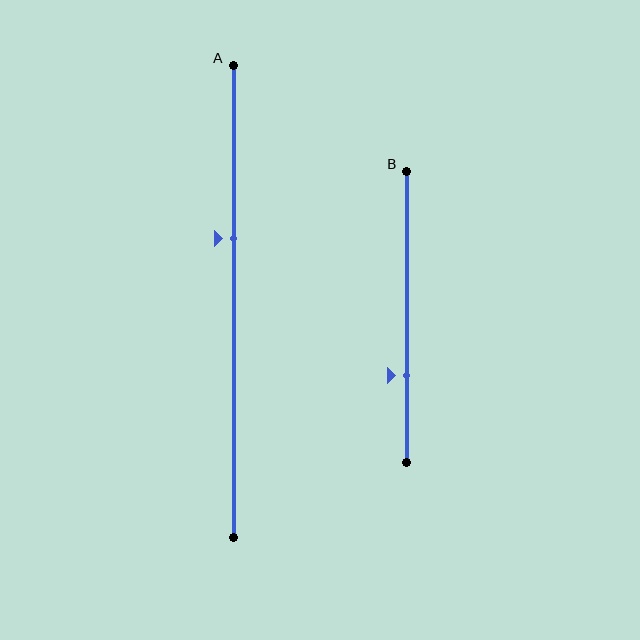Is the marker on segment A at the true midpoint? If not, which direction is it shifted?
No, the marker on segment A is shifted upward by about 13% of the segment length.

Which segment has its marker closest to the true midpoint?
Segment A has its marker closest to the true midpoint.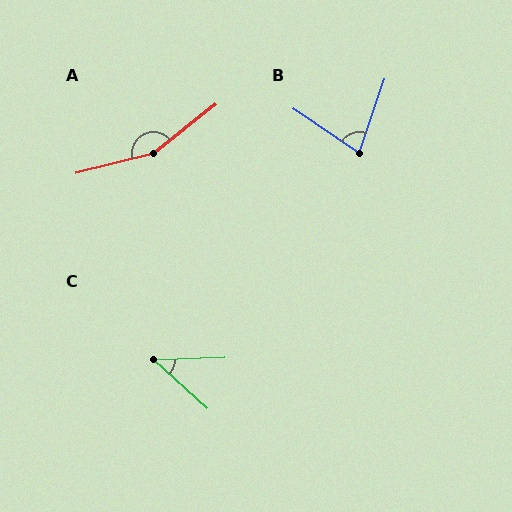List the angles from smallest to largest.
C (44°), B (75°), A (156°).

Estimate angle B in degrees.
Approximately 75 degrees.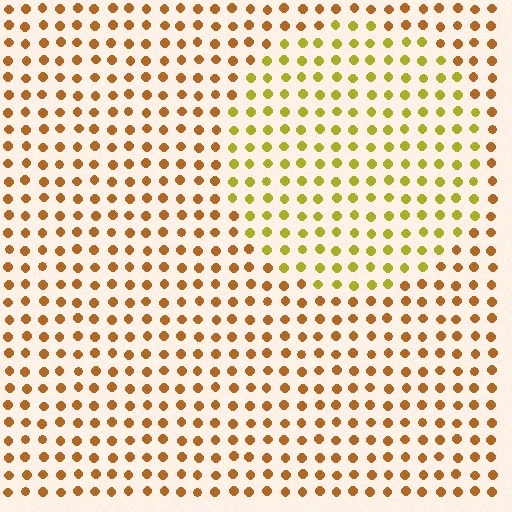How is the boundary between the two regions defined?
The boundary is defined purely by a slight shift in hue (about 33 degrees). Spacing, size, and orientation are identical on both sides.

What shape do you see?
I see a circle.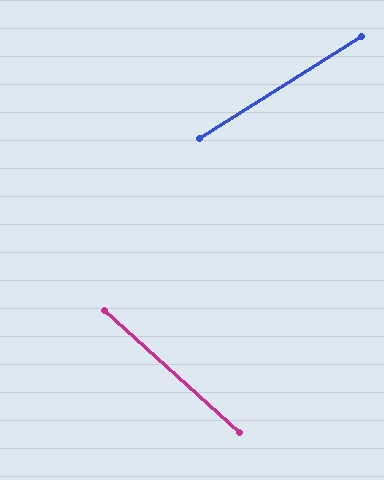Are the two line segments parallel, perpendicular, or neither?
Neither parallel nor perpendicular — they differ by about 74°.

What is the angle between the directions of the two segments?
Approximately 74 degrees.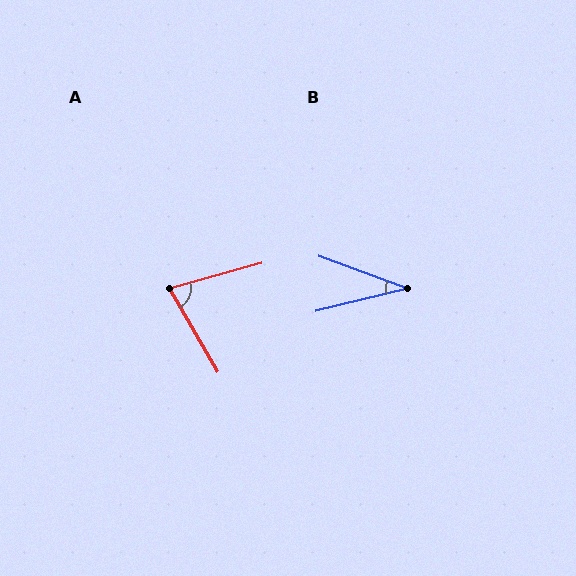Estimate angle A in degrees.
Approximately 75 degrees.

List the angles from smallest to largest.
B (34°), A (75°).